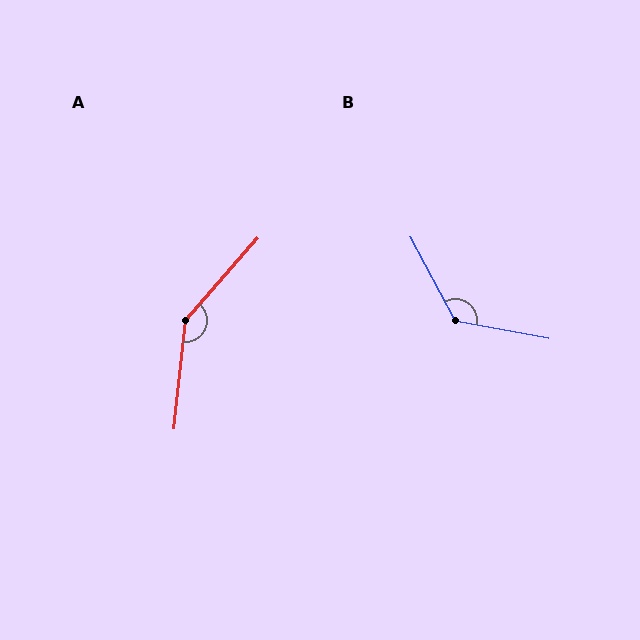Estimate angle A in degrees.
Approximately 145 degrees.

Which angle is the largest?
A, at approximately 145 degrees.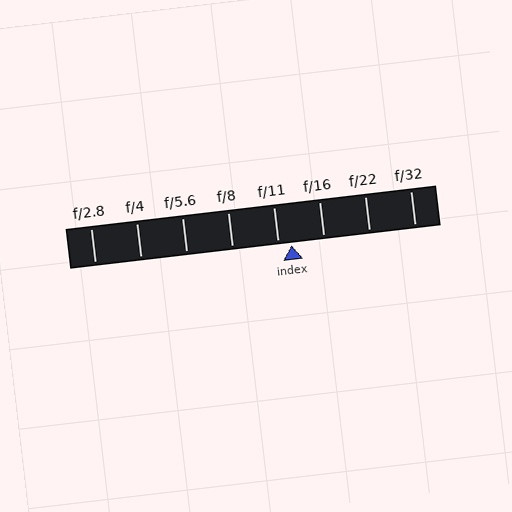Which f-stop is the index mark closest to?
The index mark is closest to f/11.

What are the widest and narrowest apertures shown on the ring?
The widest aperture shown is f/2.8 and the narrowest is f/32.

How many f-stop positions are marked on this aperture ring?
There are 8 f-stop positions marked.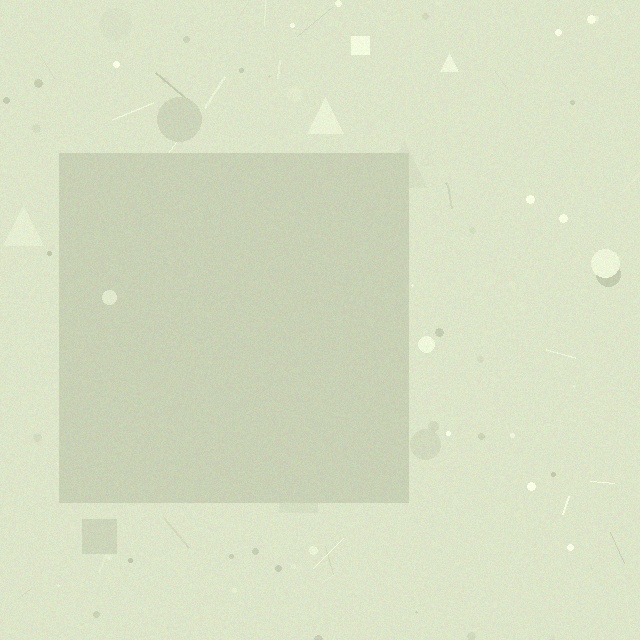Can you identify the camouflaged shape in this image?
The camouflaged shape is a square.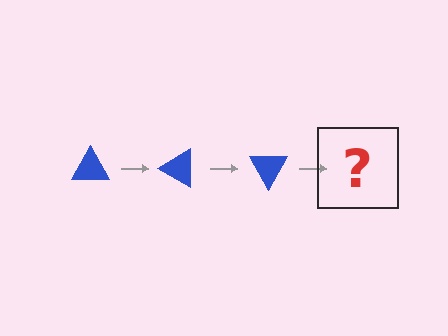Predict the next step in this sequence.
The next step is a blue triangle rotated 90 degrees.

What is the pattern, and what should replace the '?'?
The pattern is that the triangle rotates 30 degrees each step. The '?' should be a blue triangle rotated 90 degrees.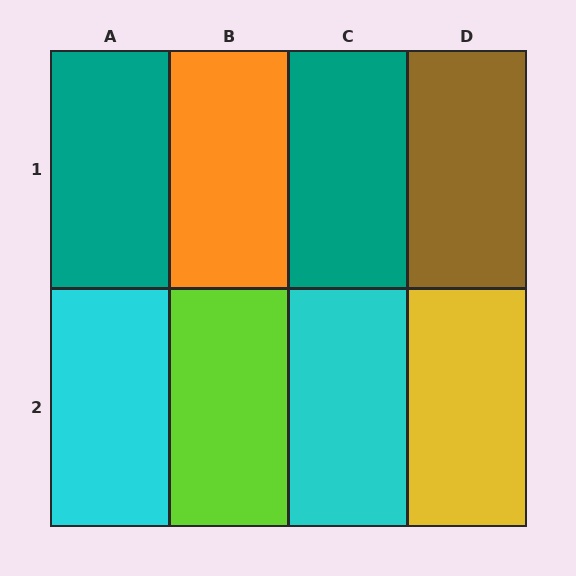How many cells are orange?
1 cell is orange.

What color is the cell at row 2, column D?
Yellow.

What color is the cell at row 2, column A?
Cyan.